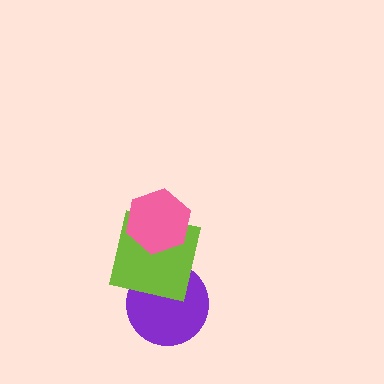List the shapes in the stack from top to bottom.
From top to bottom: the pink hexagon, the lime square, the purple circle.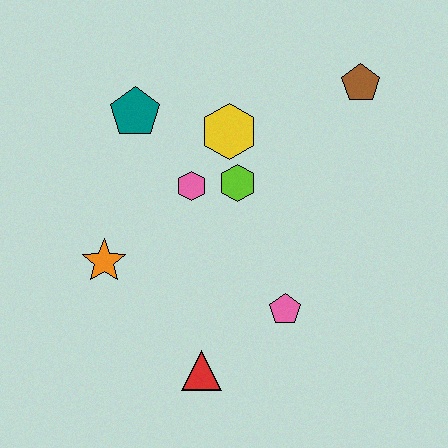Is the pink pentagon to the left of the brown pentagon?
Yes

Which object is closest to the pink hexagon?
The lime hexagon is closest to the pink hexagon.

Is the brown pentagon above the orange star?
Yes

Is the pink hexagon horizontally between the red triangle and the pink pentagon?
No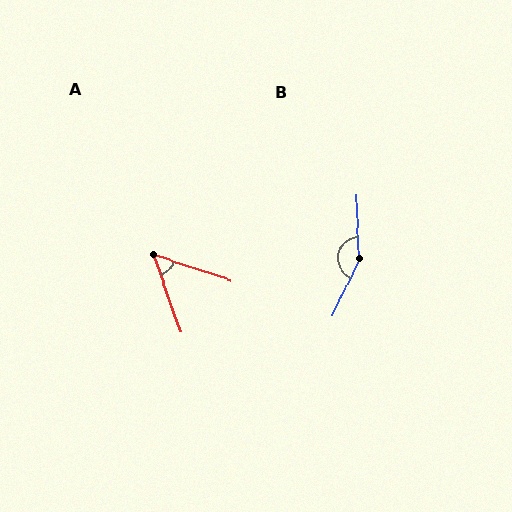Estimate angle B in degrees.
Approximately 152 degrees.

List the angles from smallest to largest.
A (52°), B (152°).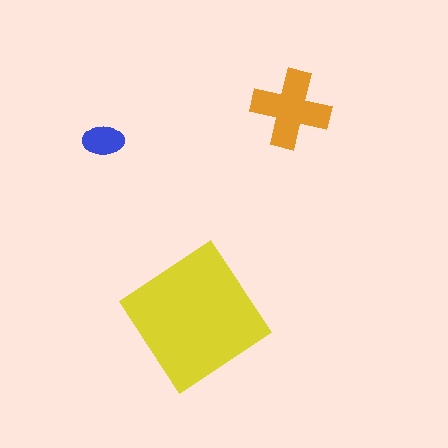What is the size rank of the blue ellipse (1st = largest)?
3rd.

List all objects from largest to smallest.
The yellow diamond, the orange cross, the blue ellipse.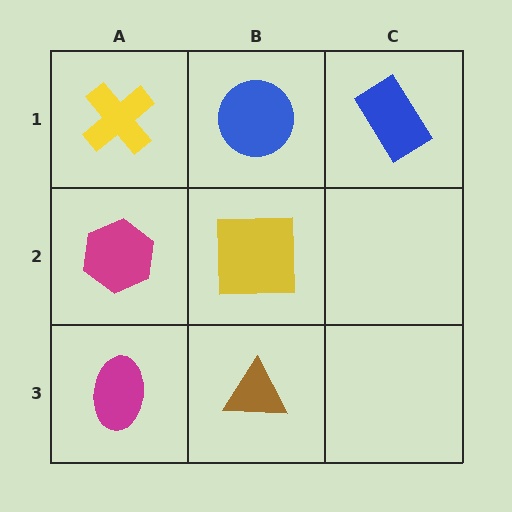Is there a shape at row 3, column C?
No, that cell is empty.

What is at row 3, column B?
A brown triangle.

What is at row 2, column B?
A yellow square.